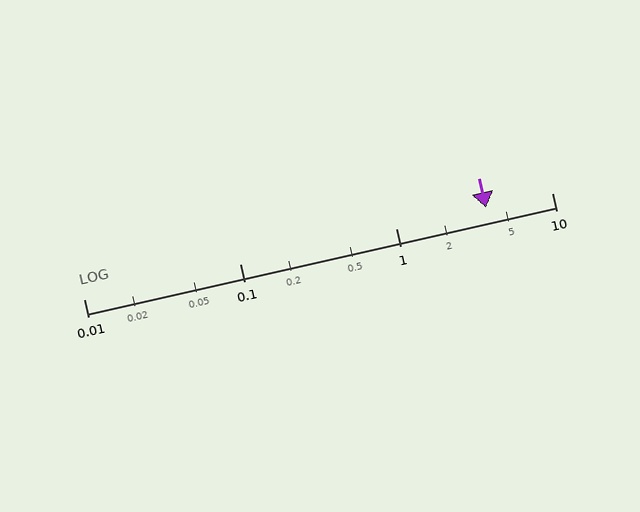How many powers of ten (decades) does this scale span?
The scale spans 3 decades, from 0.01 to 10.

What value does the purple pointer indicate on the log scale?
The pointer indicates approximately 3.8.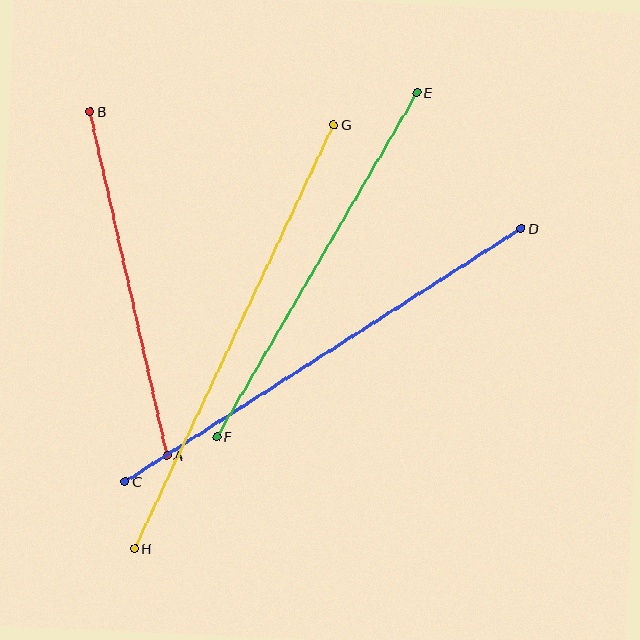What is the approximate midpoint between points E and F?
The midpoint is at approximately (317, 264) pixels.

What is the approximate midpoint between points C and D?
The midpoint is at approximately (323, 355) pixels.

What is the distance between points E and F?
The distance is approximately 398 pixels.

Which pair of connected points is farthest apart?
Points C and D are farthest apart.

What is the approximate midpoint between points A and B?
The midpoint is at approximately (128, 284) pixels.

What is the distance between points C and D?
The distance is approximately 470 pixels.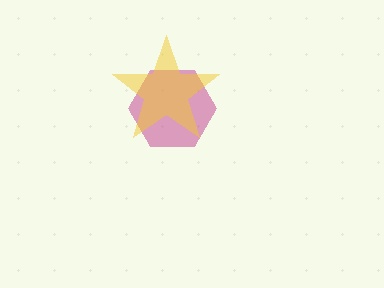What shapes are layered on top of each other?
The layered shapes are: a magenta hexagon, a yellow star.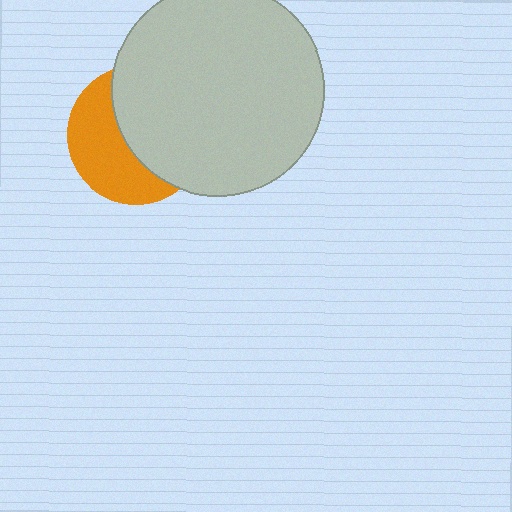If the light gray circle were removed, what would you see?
You would see the complete orange circle.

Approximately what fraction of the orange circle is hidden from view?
Roughly 55% of the orange circle is hidden behind the light gray circle.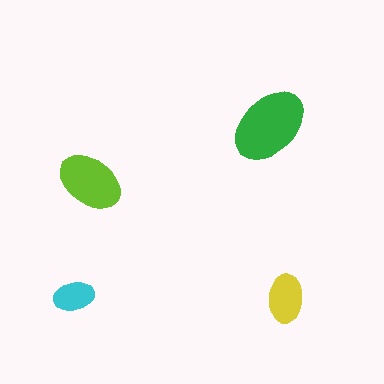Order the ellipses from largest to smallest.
the green one, the lime one, the yellow one, the cyan one.